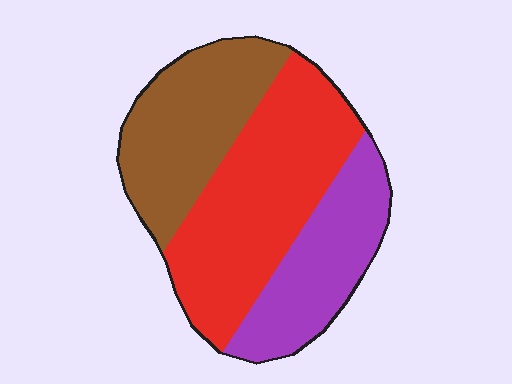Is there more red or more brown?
Red.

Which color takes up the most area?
Red, at roughly 45%.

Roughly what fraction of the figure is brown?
Brown covers around 30% of the figure.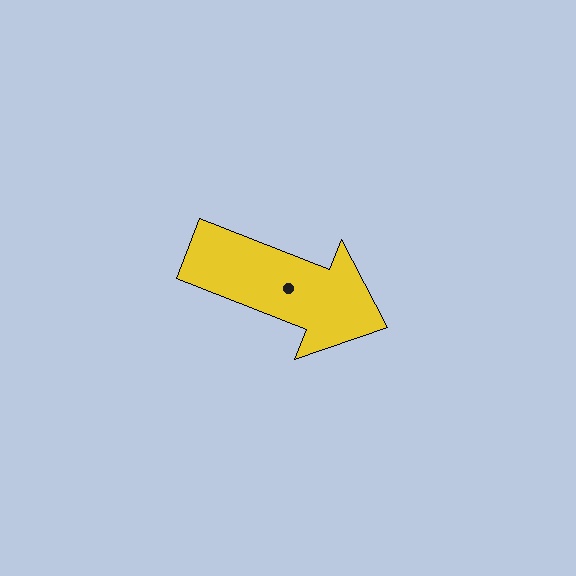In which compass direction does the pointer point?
East.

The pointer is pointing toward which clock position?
Roughly 4 o'clock.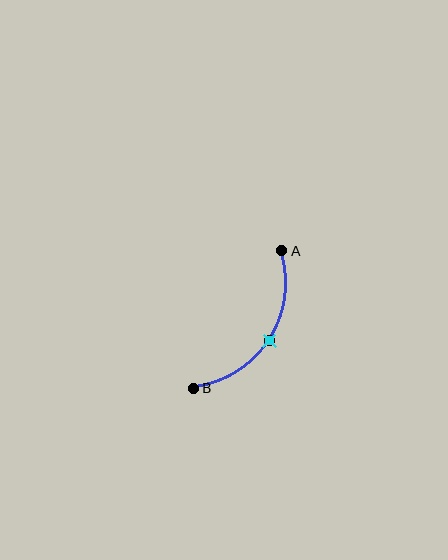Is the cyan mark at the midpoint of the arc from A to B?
Yes. The cyan mark lies on the arc at equal arc-length from both A and B — it is the arc midpoint.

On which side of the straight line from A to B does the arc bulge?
The arc bulges to the right of the straight line connecting A and B.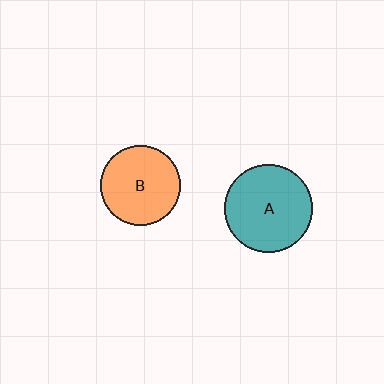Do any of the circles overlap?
No, none of the circles overlap.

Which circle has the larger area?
Circle A (teal).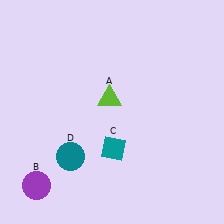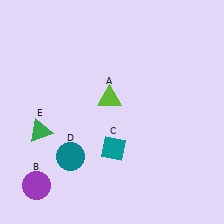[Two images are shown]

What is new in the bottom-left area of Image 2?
A green triangle (E) was added in the bottom-left area of Image 2.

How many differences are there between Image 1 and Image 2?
There is 1 difference between the two images.